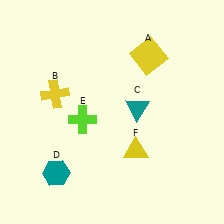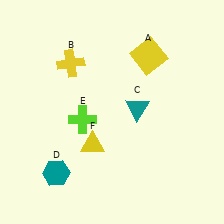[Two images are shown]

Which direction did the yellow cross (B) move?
The yellow cross (B) moved up.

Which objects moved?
The objects that moved are: the yellow cross (B), the yellow triangle (F).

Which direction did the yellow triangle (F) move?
The yellow triangle (F) moved left.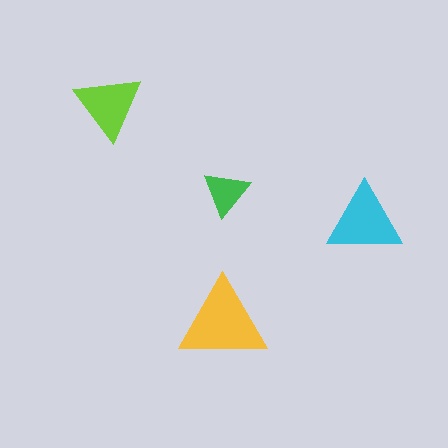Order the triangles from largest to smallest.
the yellow one, the cyan one, the lime one, the green one.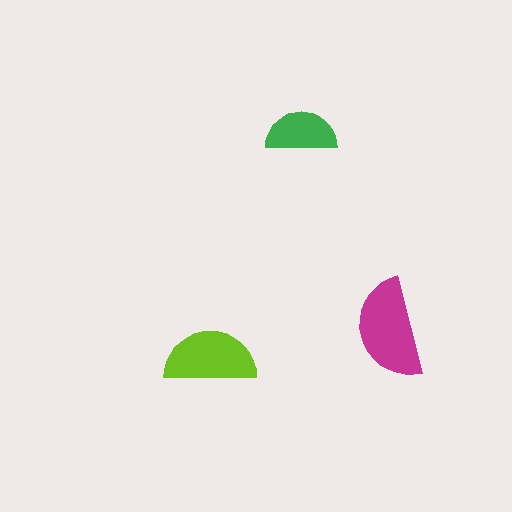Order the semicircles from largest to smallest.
the magenta one, the lime one, the green one.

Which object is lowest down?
The lime semicircle is bottommost.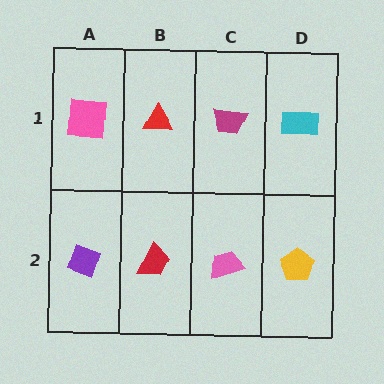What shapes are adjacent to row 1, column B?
A red trapezoid (row 2, column B), a pink square (row 1, column A), a magenta trapezoid (row 1, column C).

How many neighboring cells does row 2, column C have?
3.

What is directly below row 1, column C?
A pink trapezoid.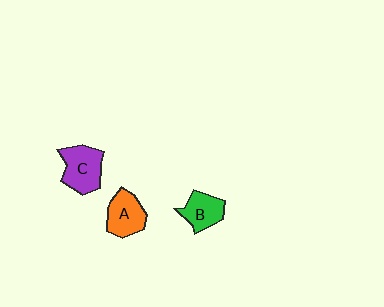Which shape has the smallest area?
Shape B (green).